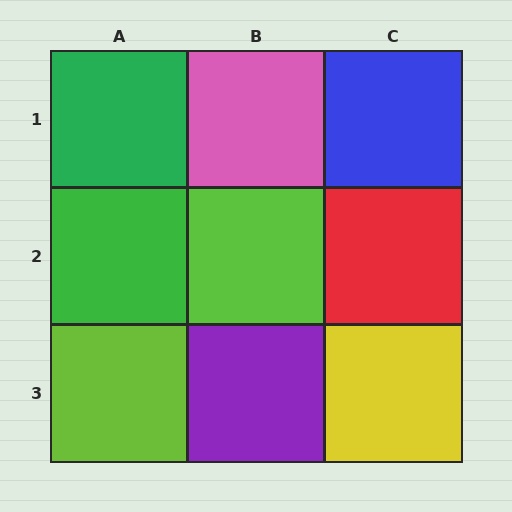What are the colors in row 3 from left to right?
Lime, purple, yellow.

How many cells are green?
2 cells are green.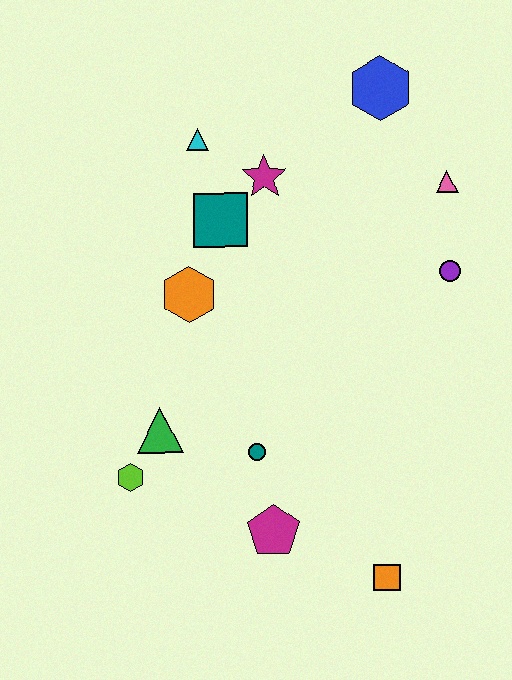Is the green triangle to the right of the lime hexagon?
Yes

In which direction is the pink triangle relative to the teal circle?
The pink triangle is above the teal circle.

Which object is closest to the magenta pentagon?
The teal circle is closest to the magenta pentagon.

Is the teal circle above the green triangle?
No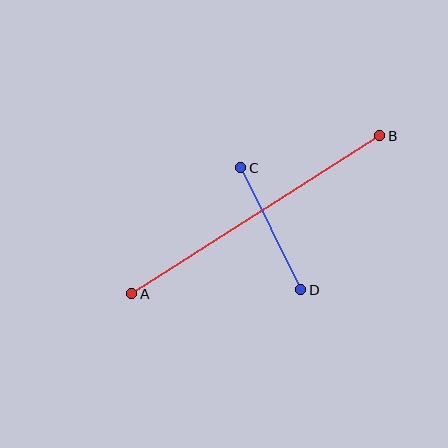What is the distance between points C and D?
The distance is approximately 136 pixels.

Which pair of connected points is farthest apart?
Points A and B are farthest apart.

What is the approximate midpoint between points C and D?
The midpoint is at approximately (271, 229) pixels.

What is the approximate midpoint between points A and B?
The midpoint is at approximately (256, 215) pixels.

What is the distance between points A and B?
The distance is approximately 294 pixels.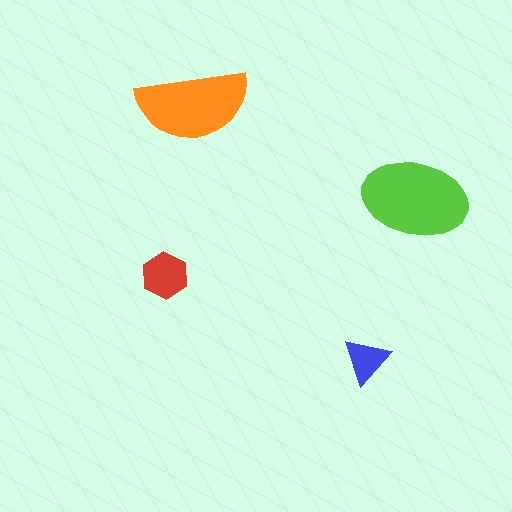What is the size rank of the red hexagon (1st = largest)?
3rd.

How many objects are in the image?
There are 4 objects in the image.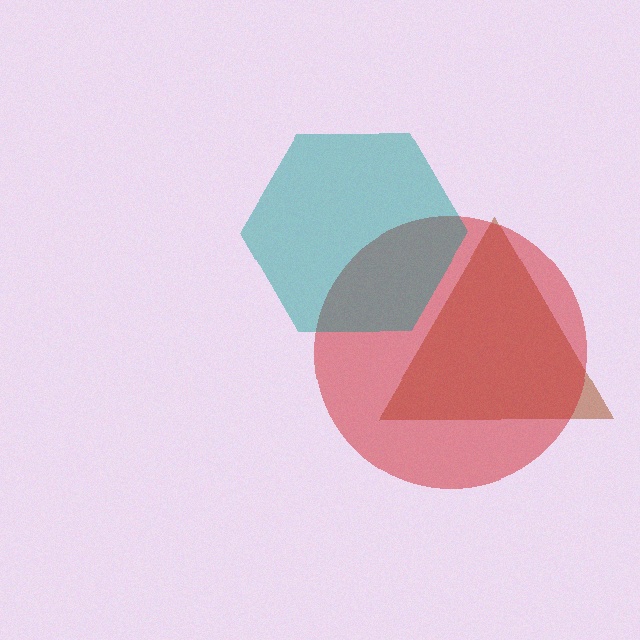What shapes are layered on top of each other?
The layered shapes are: a brown triangle, a red circle, a teal hexagon.